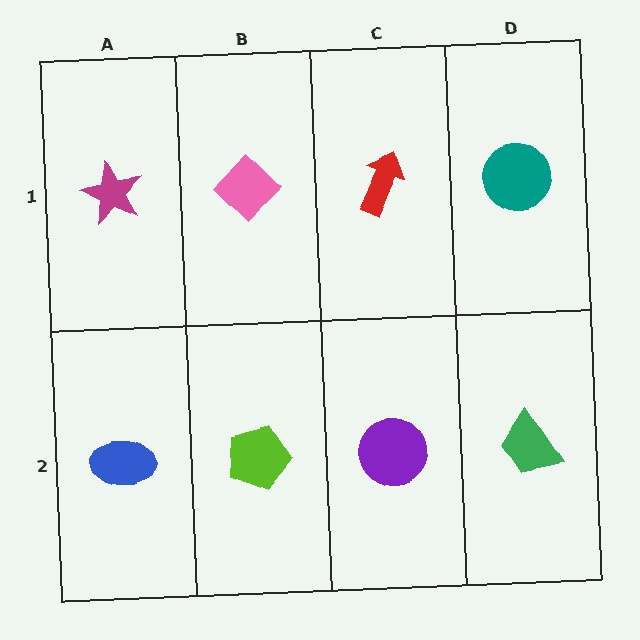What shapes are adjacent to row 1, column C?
A purple circle (row 2, column C), a pink diamond (row 1, column B), a teal circle (row 1, column D).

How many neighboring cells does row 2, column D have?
2.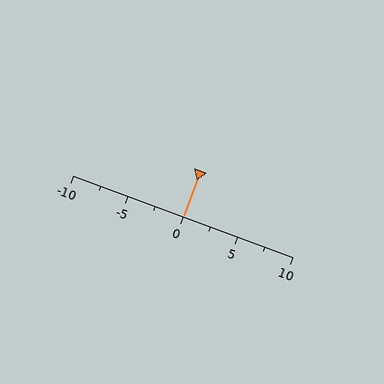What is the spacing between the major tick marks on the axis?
The major ticks are spaced 5 apart.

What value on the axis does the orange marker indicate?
The marker indicates approximately 0.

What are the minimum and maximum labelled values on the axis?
The axis runs from -10 to 10.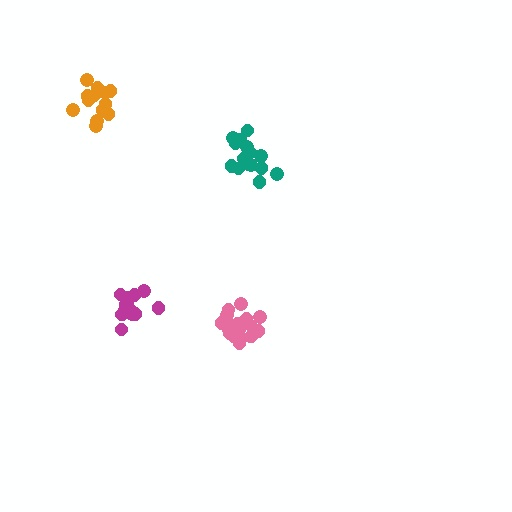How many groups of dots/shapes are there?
There are 4 groups.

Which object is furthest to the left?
The orange cluster is leftmost.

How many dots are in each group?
Group 1: 13 dots, Group 2: 17 dots, Group 3: 13 dots, Group 4: 17 dots (60 total).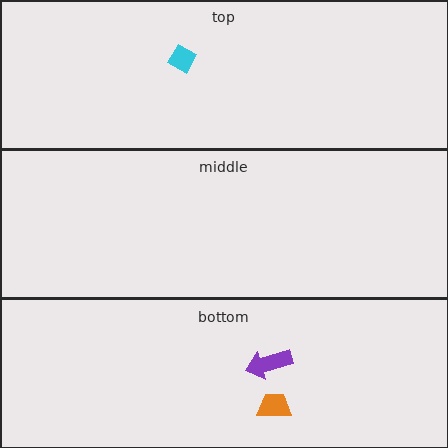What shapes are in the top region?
The cyan diamond.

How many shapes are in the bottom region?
2.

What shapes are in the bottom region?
The purple arrow, the orange trapezoid.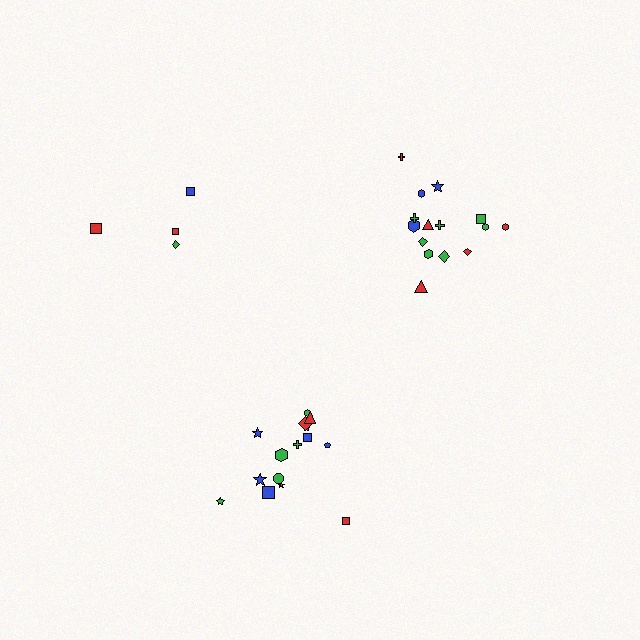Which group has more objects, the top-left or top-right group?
The top-right group.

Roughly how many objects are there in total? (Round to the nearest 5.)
Roughly 35 objects in total.